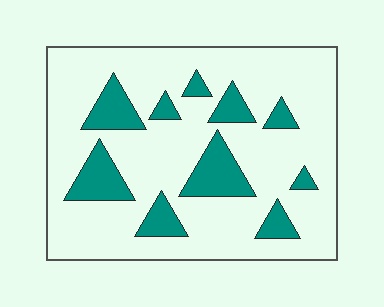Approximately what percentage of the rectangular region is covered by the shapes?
Approximately 20%.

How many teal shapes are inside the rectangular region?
10.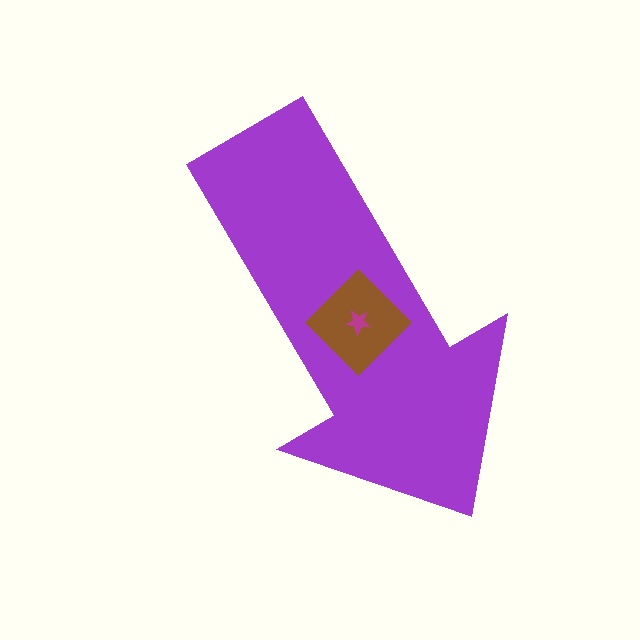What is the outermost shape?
The purple arrow.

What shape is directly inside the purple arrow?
The brown diamond.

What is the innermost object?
The magenta star.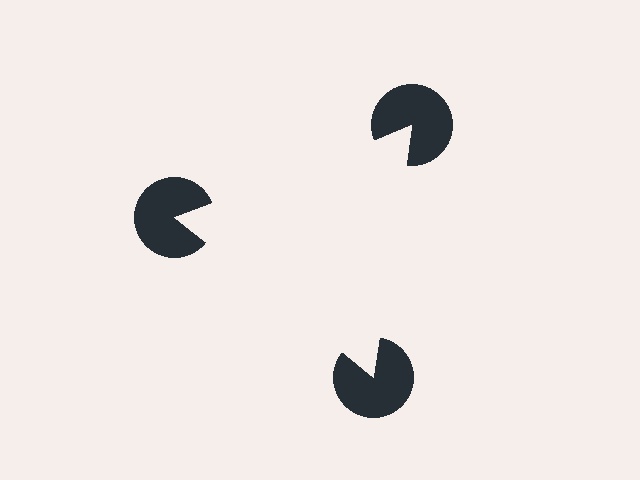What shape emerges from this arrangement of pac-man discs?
An illusory triangle — its edges are inferred from the aligned wedge cuts in the pac-man discs, not physically drawn.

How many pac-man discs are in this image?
There are 3 — one at each vertex of the illusory triangle.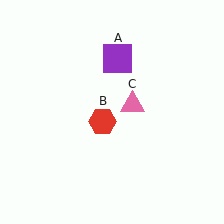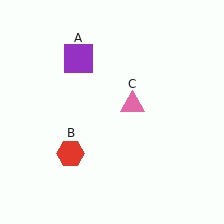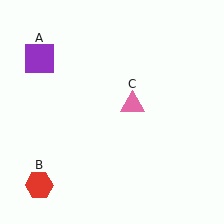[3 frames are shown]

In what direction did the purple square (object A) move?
The purple square (object A) moved left.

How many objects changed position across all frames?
2 objects changed position: purple square (object A), red hexagon (object B).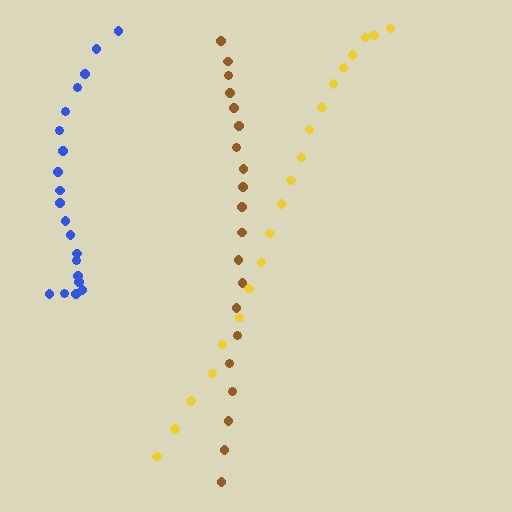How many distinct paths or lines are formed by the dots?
There are 3 distinct paths.